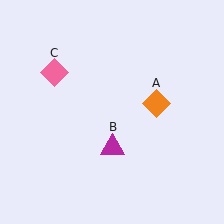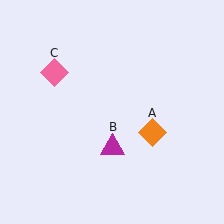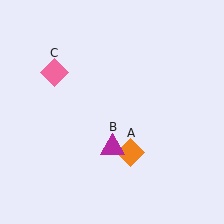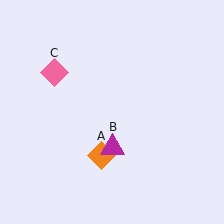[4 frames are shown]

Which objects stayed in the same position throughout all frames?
Magenta triangle (object B) and pink diamond (object C) remained stationary.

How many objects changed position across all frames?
1 object changed position: orange diamond (object A).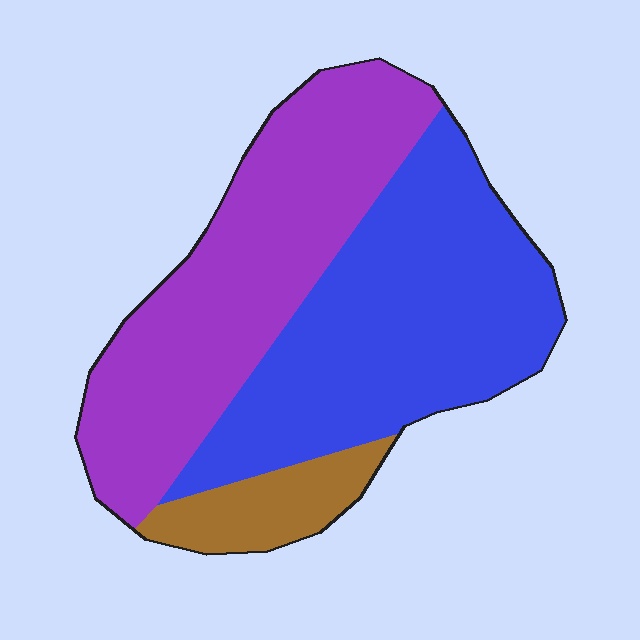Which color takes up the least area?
Brown, at roughly 10%.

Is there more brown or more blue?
Blue.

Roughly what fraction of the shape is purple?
Purple takes up about two fifths (2/5) of the shape.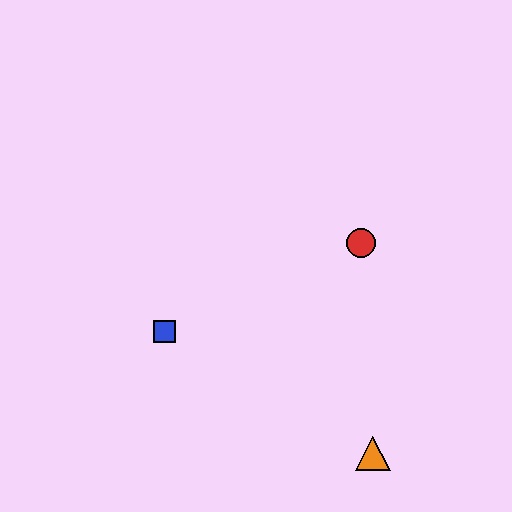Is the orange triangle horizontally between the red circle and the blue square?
No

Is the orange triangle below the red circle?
Yes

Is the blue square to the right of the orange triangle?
No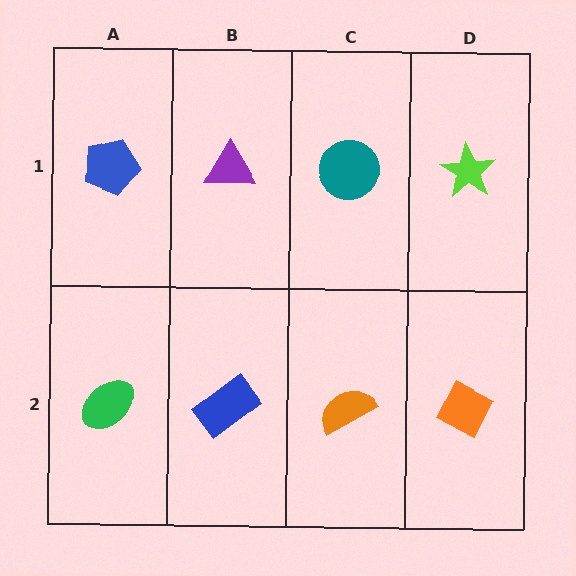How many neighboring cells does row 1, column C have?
3.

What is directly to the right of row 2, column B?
An orange semicircle.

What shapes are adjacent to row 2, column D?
A lime star (row 1, column D), an orange semicircle (row 2, column C).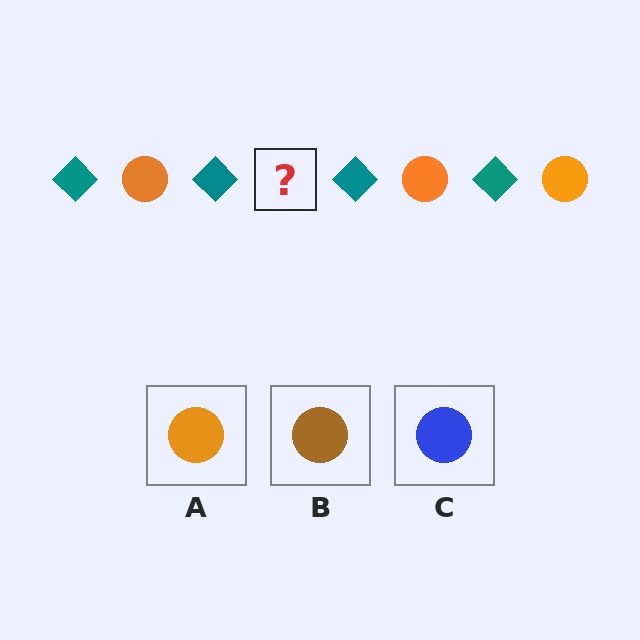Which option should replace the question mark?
Option A.